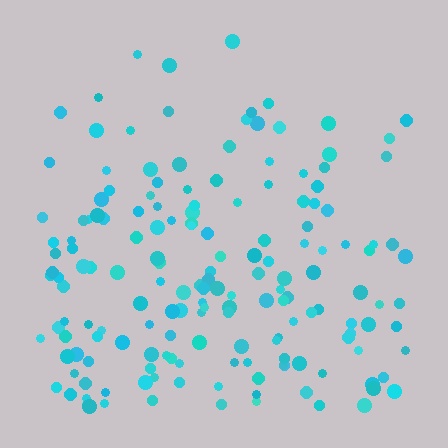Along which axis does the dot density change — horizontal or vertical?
Vertical.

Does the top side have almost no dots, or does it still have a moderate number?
Still a moderate number, just noticeably fewer than the bottom.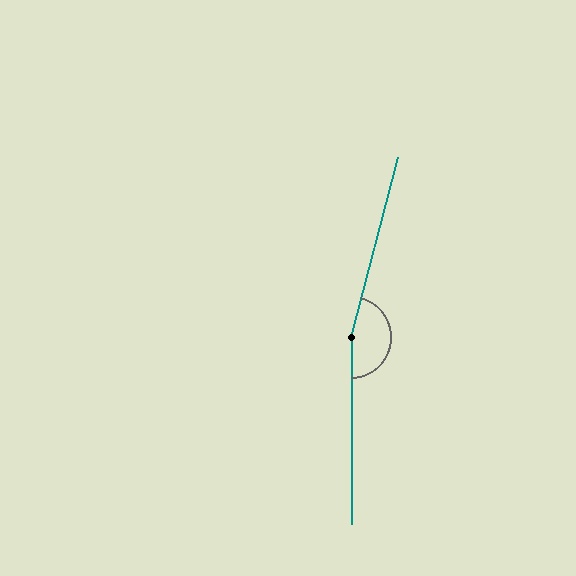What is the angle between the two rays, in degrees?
Approximately 165 degrees.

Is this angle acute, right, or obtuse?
It is obtuse.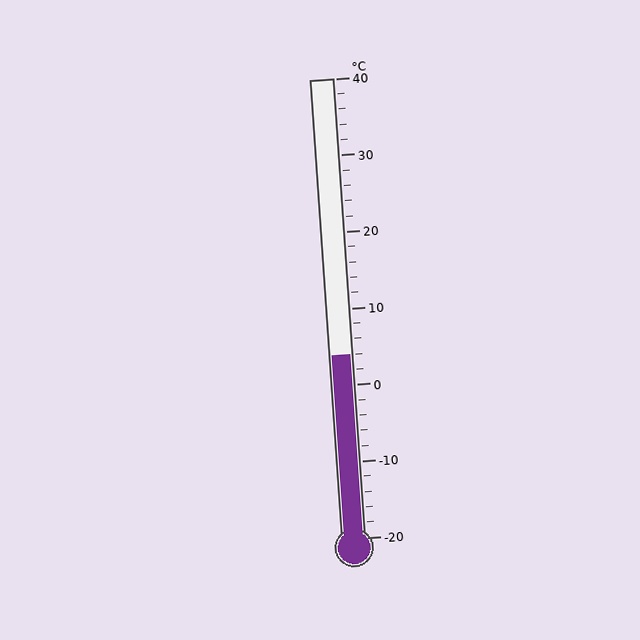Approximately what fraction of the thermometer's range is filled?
The thermometer is filled to approximately 40% of its range.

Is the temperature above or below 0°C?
The temperature is above 0°C.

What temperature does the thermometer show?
The thermometer shows approximately 4°C.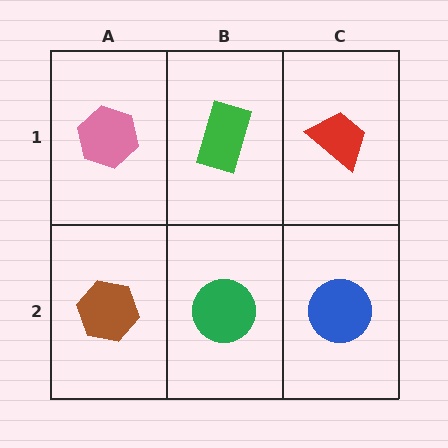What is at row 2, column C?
A blue circle.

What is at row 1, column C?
A red trapezoid.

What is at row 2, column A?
A brown hexagon.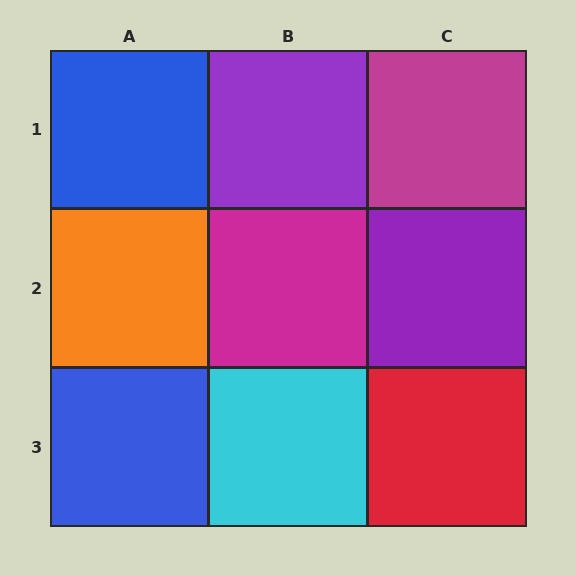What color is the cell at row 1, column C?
Magenta.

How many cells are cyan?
1 cell is cyan.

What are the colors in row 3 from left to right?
Blue, cyan, red.